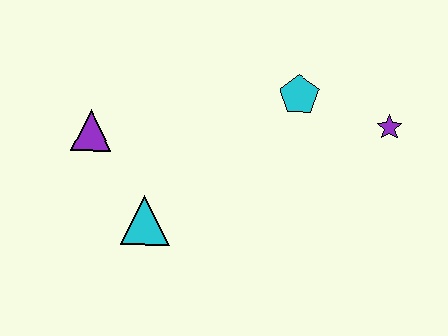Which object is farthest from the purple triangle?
The purple star is farthest from the purple triangle.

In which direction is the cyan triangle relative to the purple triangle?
The cyan triangle is below the purple triangle.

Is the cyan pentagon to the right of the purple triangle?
Yes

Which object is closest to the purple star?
The cyan pentagon is closest to the purple star.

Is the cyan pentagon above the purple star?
Yes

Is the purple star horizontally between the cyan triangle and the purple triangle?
No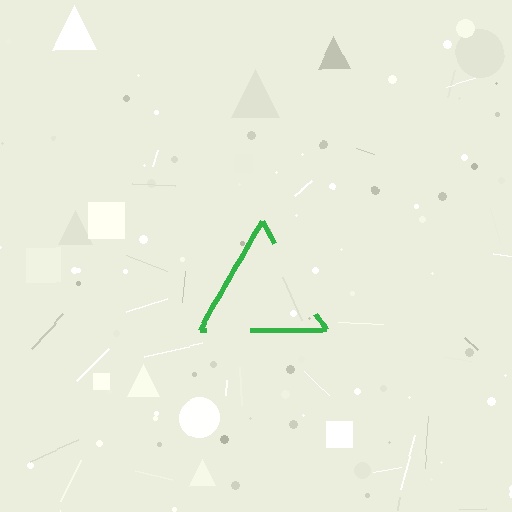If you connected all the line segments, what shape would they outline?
They would outline a triangle.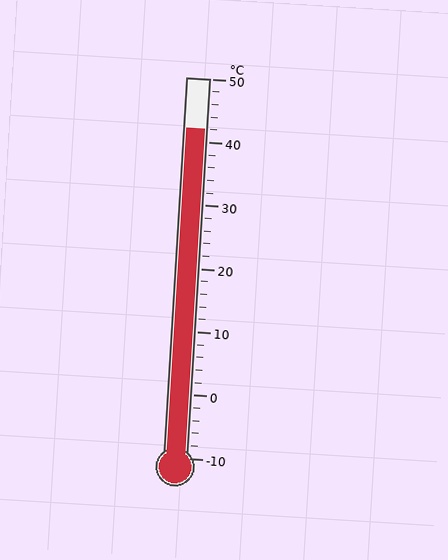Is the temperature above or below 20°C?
The temperature is above 20°C.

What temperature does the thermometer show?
The thermometer shows approximately 42°C.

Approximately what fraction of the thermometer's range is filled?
The thermometer is filled to approximately 85% of its range.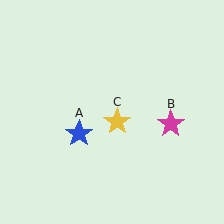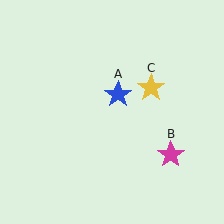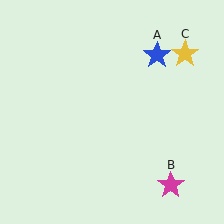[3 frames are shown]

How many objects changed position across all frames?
3 objects changed position: blue star (object A), magenta star (object B), yellow star (object C).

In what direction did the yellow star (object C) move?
The yellow star (object C) moved up and to the right.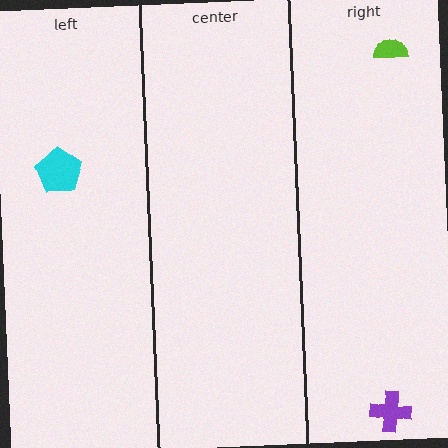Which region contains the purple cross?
The right region.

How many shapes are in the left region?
1.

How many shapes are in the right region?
2.